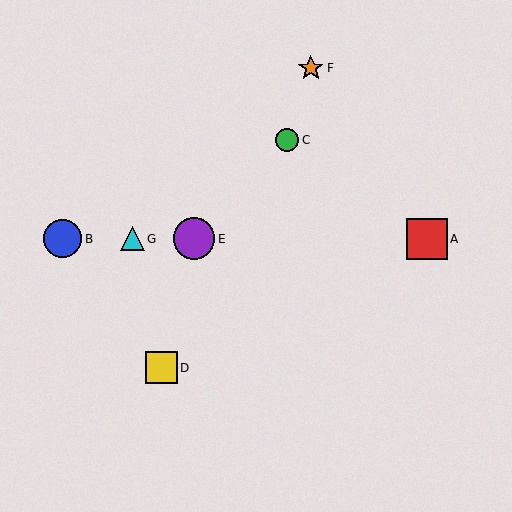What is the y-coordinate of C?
Object C is at y≈140.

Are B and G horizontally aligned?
Yes, both are at y≈239.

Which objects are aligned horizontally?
Objects A, B, E, G are aligned horizontally.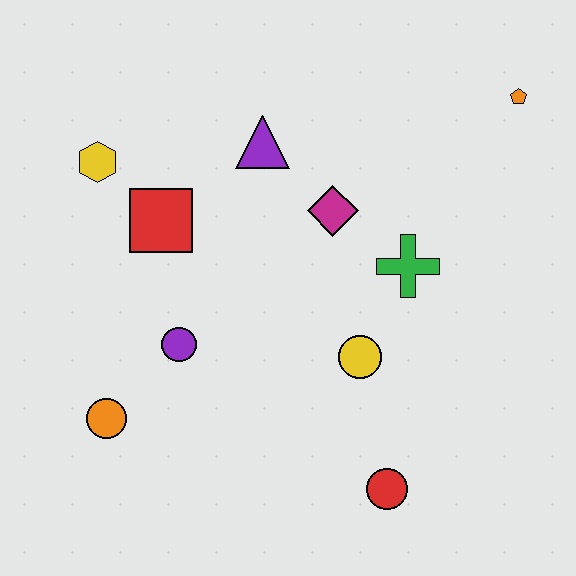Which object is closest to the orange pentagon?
The green cross is closest to the orange pentagon.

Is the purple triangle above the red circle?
Yes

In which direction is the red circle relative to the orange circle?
The red circle is to the right of the orange circle.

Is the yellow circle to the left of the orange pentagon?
Yes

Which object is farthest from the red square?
The orange pentagon is farthest from the red square.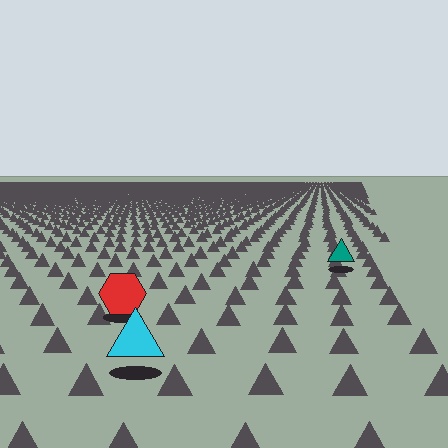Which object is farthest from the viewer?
The teal triangle is farthest from the viewer. It appears smaller and the ground texture around it is denser.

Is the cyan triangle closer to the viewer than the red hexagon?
Yes. The cyan triangle is closer — you can tell from the texture gradient: the ground texture is coarser near it.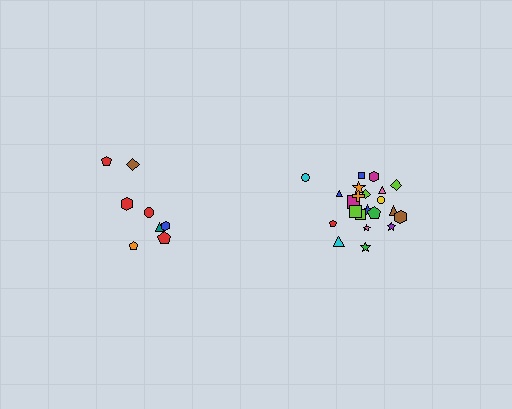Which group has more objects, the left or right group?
The right group.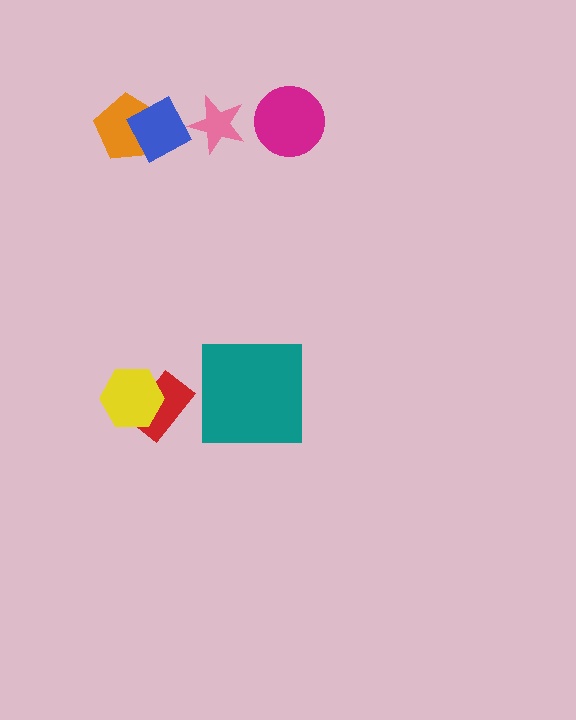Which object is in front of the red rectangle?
The yellow hexagon is in front of the red rectangle.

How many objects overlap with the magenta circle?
0 objects overlap with the magenta circle.